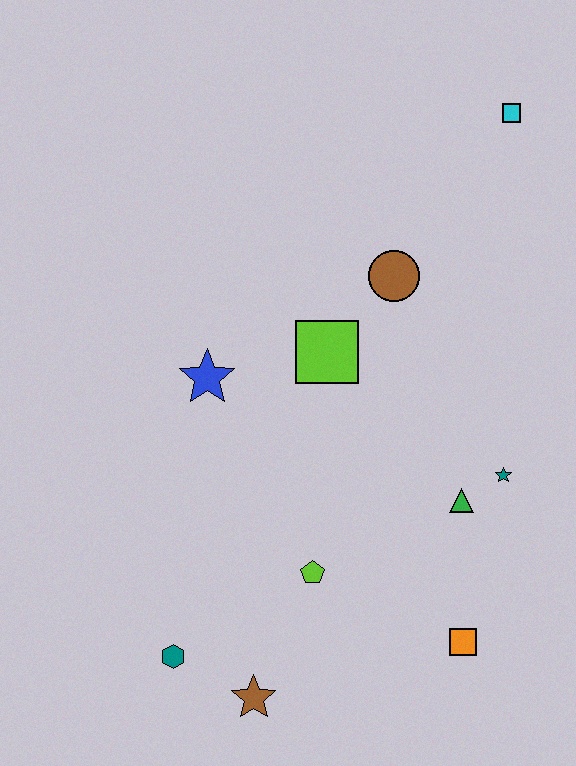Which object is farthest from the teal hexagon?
The cyan square is farthest from the teal hexagon.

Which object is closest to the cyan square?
The brown circle is closest to the cyan square.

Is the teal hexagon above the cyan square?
No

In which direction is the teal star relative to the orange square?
The teal star is above the orange square.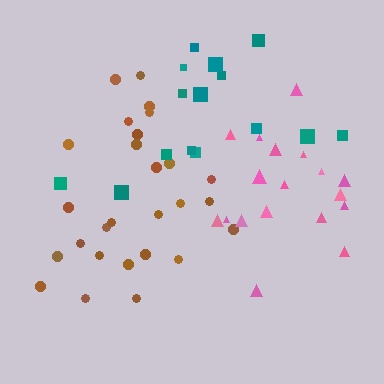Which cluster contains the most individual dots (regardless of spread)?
Brown (27).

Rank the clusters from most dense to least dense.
pink, brown, teal.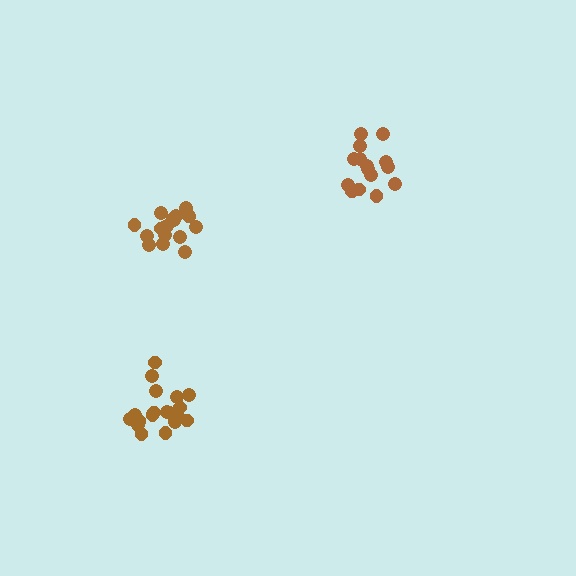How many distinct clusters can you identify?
There are 3 distinct clusters.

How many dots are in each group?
Group 1: 15 dots, Group 2: 18 dots, Group 3: 19 dots (52 total).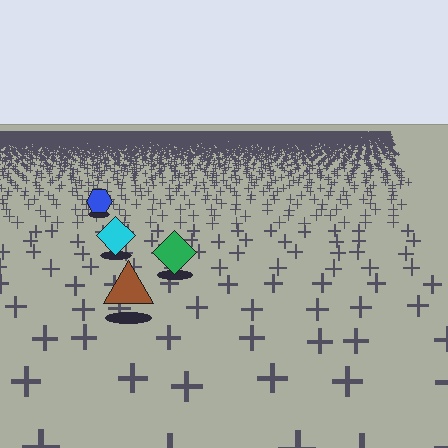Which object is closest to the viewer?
The brown triangle is closest. The texture marks near it are larger and more spread out.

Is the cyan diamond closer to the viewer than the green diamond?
No. The green diamond is closer — you can tell from the texture gradient: the ground texture is coarser near it.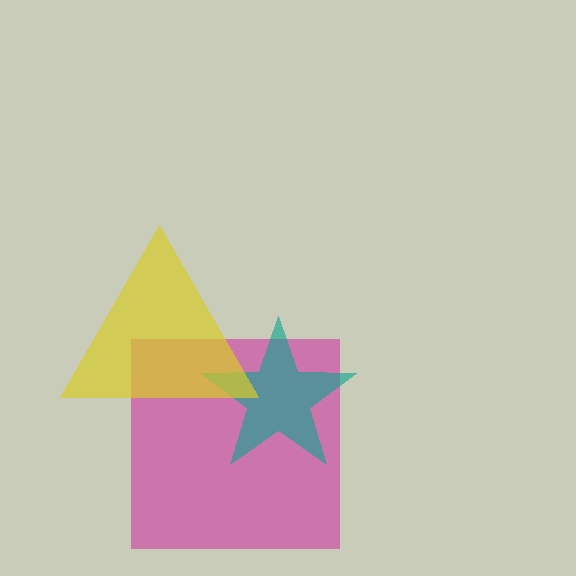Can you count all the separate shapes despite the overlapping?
Yes, there are 3 separate shapes.